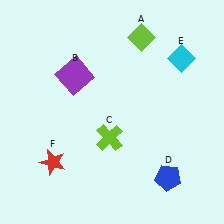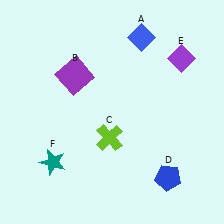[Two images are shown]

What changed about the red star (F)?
In Image 1, F is red. In Image 2, it changed to teal.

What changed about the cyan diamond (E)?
In Image 1, E is cyan. In Image 2, it changed to purple.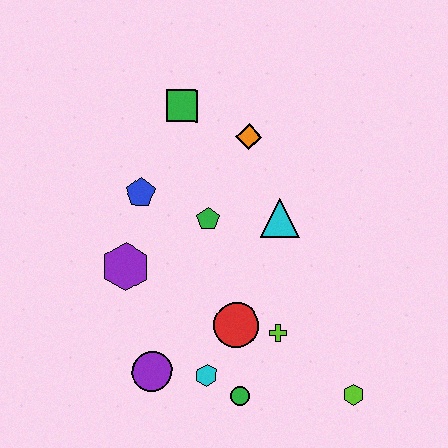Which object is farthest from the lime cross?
The green square is farthest from the lime cross.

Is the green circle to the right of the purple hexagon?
Yes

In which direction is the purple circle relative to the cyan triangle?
The purple circle is below the cyan triangle.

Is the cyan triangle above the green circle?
Yes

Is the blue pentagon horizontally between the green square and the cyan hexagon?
No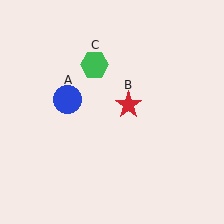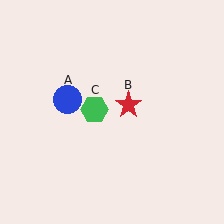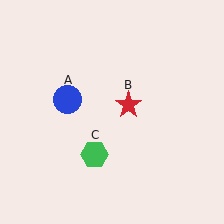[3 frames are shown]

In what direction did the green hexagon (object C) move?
The green hexagon (object C) moved down.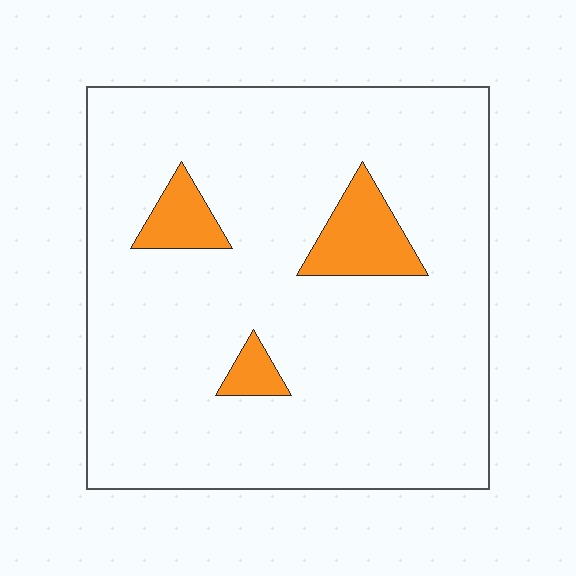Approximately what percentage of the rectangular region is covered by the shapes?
Approximately 10%.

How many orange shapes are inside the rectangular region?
3.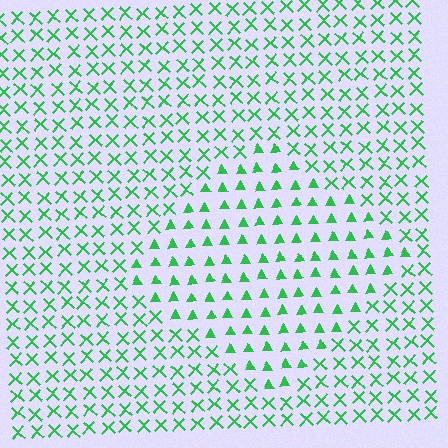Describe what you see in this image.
The image is filled with small green elements arranged in a uniform grid. A diamond-shaped region contains triangles, while the surrounding area contains X marks. The boundary is defined purely by the change in element shape.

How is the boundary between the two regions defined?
The boundary is defined by a change in element shape: triangles inside vs. X marks outside. All elements share the same color and spacing.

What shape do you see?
I see a diamond.